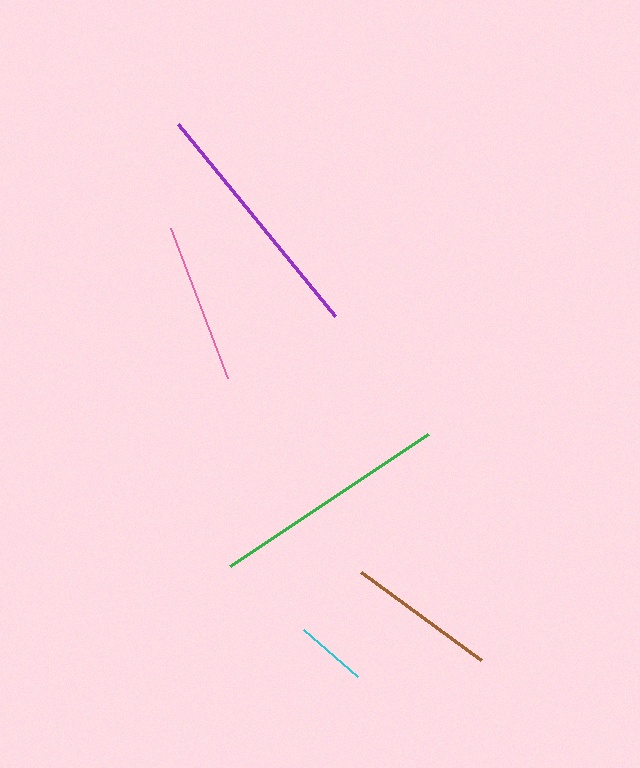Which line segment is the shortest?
The cyan line is the shortest at approximately 71 pixels.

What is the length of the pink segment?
The pink segment is approximately 161 pixels long.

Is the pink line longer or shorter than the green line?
The green line is longer than the pink line.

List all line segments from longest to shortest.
From longest to shortest: purple, green, pink, brown, cyan.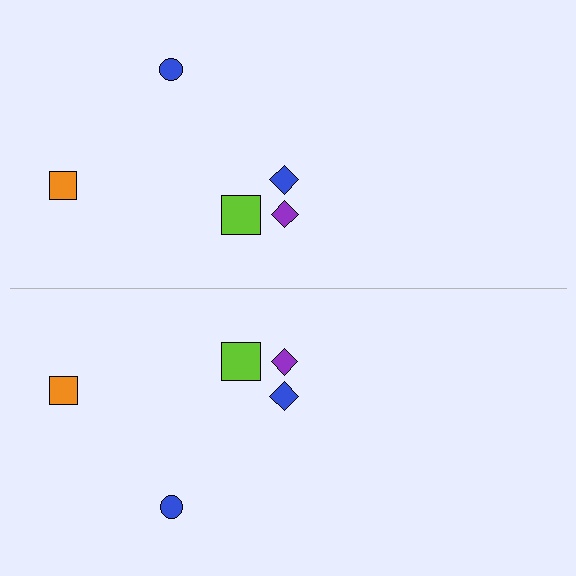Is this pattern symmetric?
Yes, this pattern has bilateral (reflection) symmetry.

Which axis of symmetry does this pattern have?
The pattern has a horizontal axis of symmetry running through the center of the image.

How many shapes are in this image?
There are 10 shapes in this image.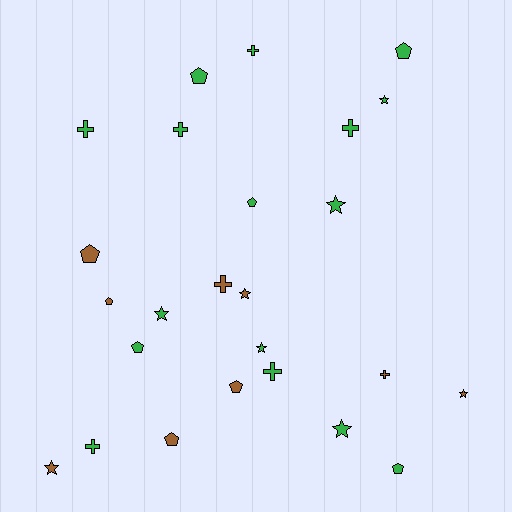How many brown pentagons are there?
There are 4 brown pentagons.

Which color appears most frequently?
Green, with 16 objects.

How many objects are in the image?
There are 25 objects.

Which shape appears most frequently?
Pentagon, with 9 objects.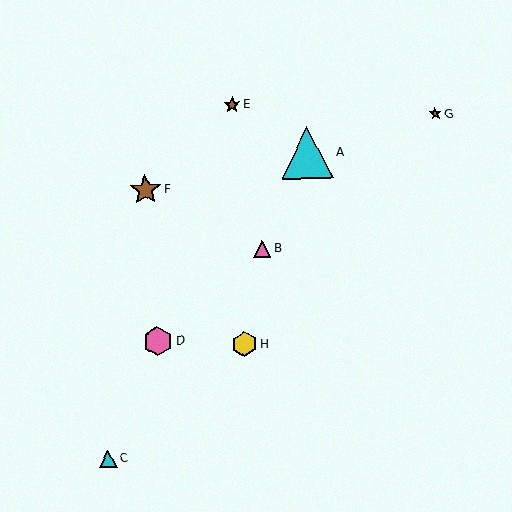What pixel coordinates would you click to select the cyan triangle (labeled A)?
Click at (307, 153) to select the cyan triangle A.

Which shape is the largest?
The cyan triangle (labeled A) is the largest.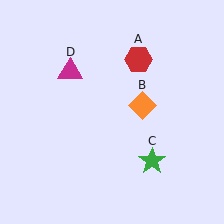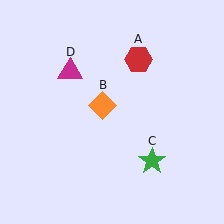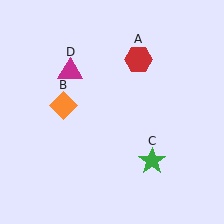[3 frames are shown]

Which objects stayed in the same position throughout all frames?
Red hexagon (object A) and green star (object C) and magenta triangle (object D) remained stationary.